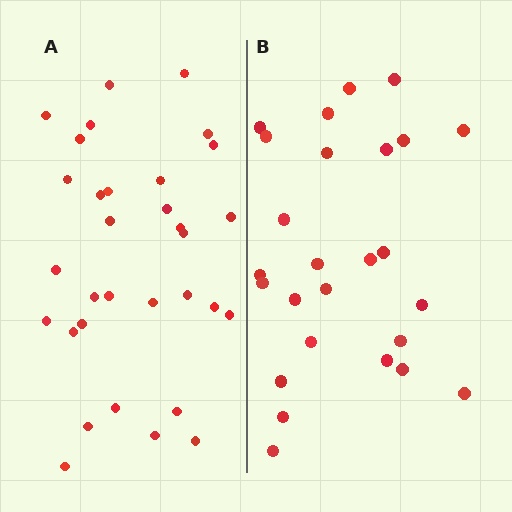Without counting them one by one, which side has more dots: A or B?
Region A (the left region) has more dots.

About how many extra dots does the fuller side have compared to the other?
Region A has about 6 more dots than region B.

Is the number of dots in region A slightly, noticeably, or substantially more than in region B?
Region A has only slightly more — the two regions are fairly close. The ratio is roughly 1.2 to 1.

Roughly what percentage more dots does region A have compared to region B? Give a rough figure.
About 25% more.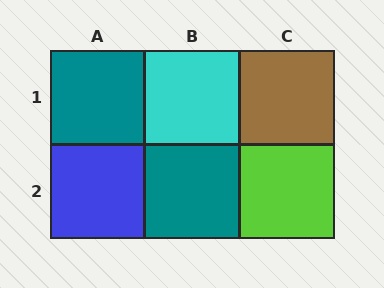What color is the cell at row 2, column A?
Blue.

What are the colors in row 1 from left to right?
Teal, cyan, brown.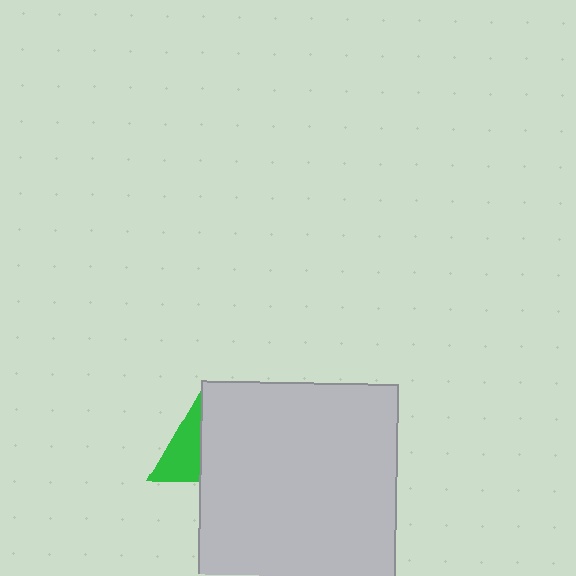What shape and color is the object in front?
The object in front is a light gray square.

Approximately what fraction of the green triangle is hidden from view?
Roughly 58% of the green triangle is hidden behind the light gray square.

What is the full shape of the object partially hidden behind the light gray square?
The partially hidden object is a green triangle.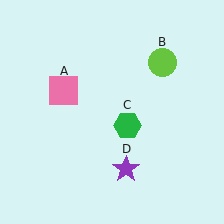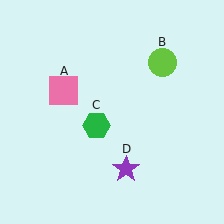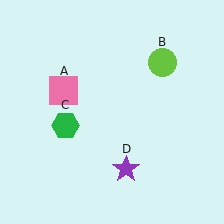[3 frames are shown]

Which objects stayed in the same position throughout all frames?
Pink square (object A) and lime circle (object B) and purple star (object D) remained stationary.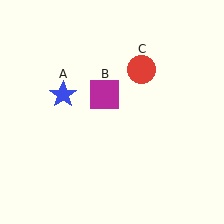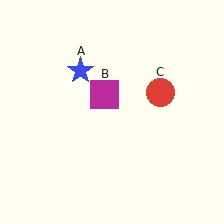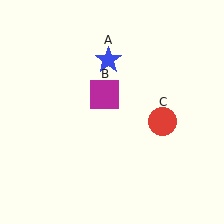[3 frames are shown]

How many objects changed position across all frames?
2 objects changed position: blue star (object A), red circle (object C).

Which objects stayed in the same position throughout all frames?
Magenta square (object B) remained stationary.